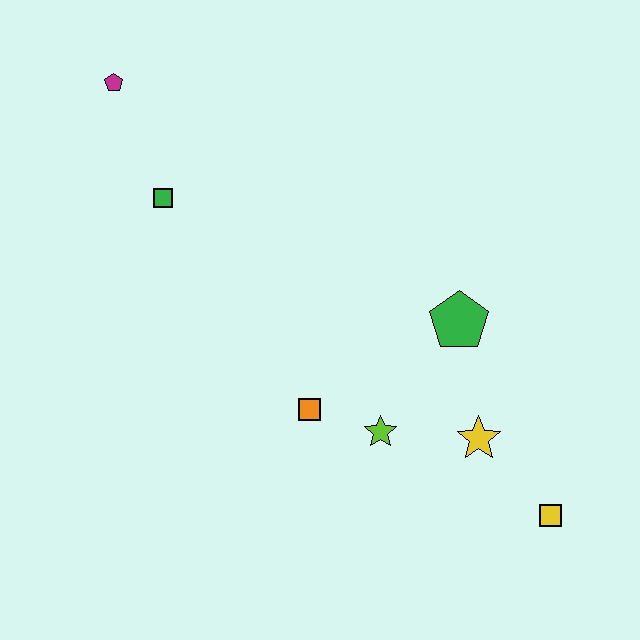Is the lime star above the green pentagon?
No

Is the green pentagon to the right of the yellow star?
No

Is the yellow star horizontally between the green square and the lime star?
No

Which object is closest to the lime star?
The orange square is closest to the lime star.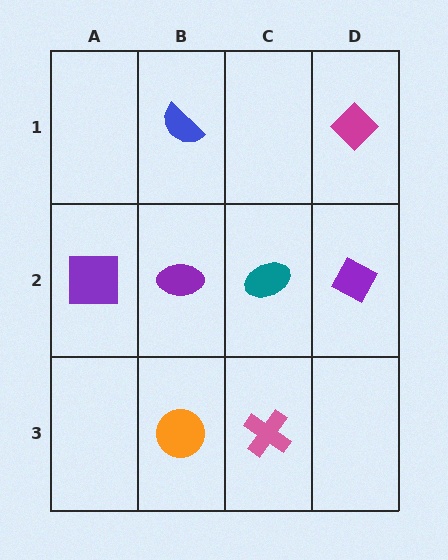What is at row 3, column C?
A pink cross.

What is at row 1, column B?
A blue semicircle.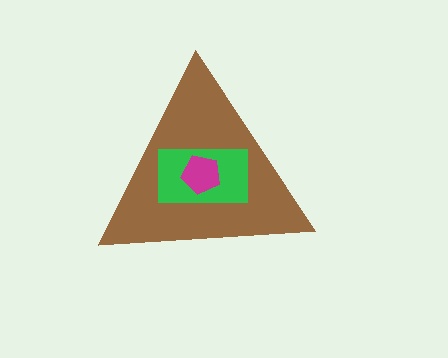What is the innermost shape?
The magenta pentagon.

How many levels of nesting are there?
3.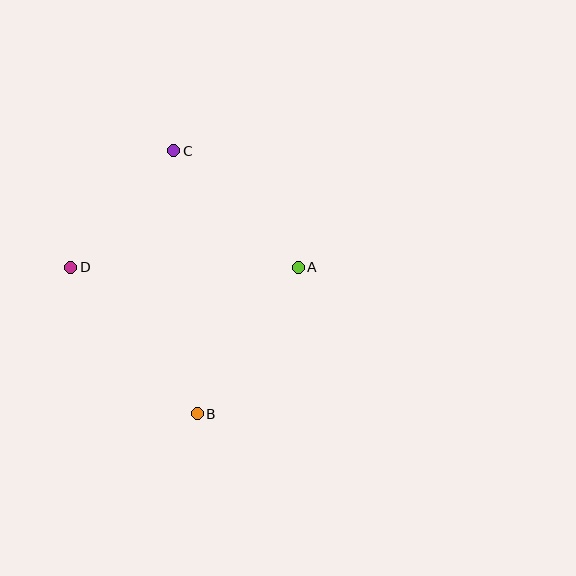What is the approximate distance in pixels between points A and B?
The distance between A and B is approximately 178 pixels.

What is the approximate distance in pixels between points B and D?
The distance between B and D is approximately 193 pixels.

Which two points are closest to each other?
Points C and D are closest to each other.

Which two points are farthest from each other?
Points B and C are farthest from each other.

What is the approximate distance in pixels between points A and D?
The distance between A and D is approximately 227 pixels.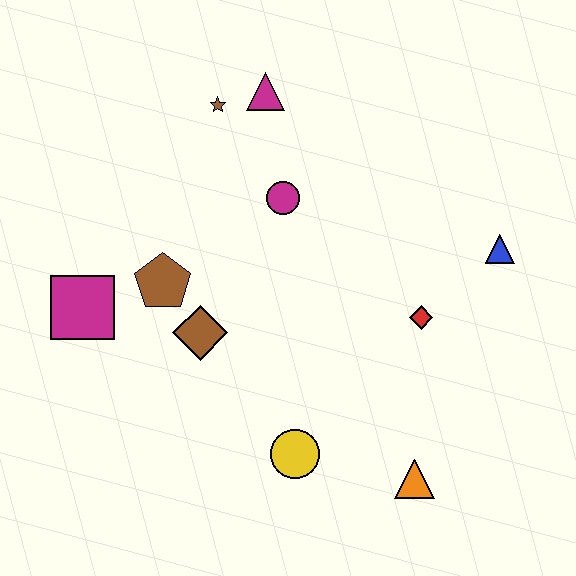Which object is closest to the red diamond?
The blue triangle is closest to the red diamond.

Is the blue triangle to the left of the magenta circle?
No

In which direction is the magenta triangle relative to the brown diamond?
The magenta triangle is above the brown diamond.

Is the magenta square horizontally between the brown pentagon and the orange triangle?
No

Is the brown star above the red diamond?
Yes